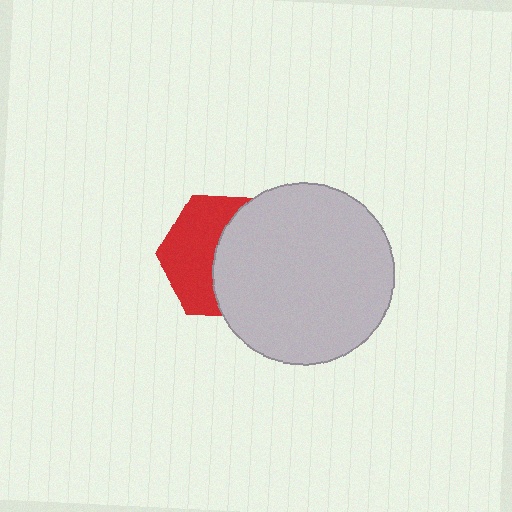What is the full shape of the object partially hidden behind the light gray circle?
The partially hidden object is a red hexagon.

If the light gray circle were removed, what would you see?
You would see the complete red hexagon.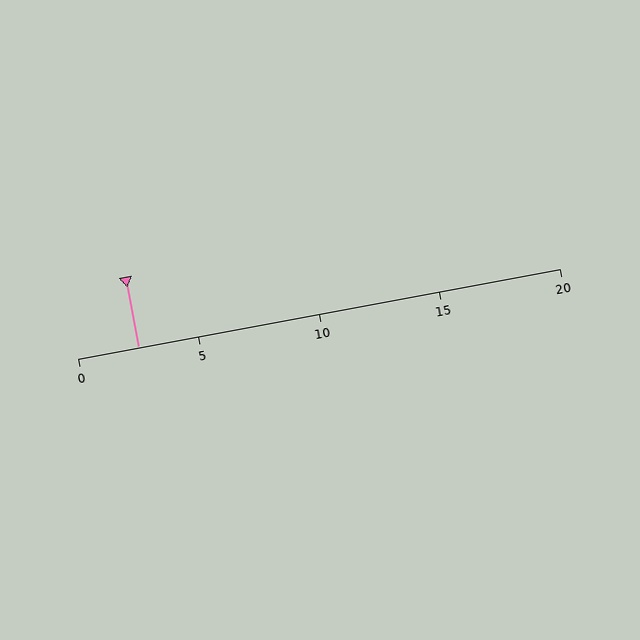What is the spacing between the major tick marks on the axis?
The major ticks are spaced 5 apart.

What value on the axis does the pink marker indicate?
The marker indicates approximately 2.5.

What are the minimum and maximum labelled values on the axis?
The axis runs from 0 to 20.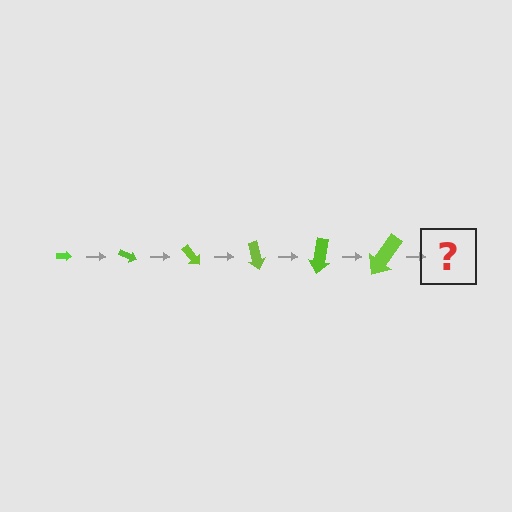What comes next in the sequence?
The next element should be an arrow, larger than the previous one and rotated 150 degrees from the start.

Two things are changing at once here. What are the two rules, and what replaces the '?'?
The two rules are that the arrow grows larger each step and it rotates 25 degrees each step. The '?' should be an arrow, larger than the previous one and rotated 150 degrees from the start.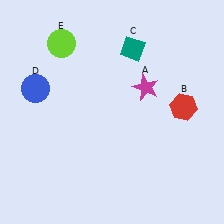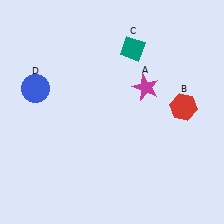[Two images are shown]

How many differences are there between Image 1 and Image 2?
There is 1 difference between the two images.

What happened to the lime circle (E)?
The lime circle (E) was removed in Image 2. It was in the top-left area of Image 1.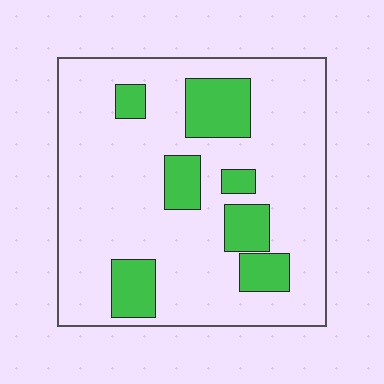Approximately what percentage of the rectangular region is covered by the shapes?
Approximately 20%.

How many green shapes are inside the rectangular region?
7.